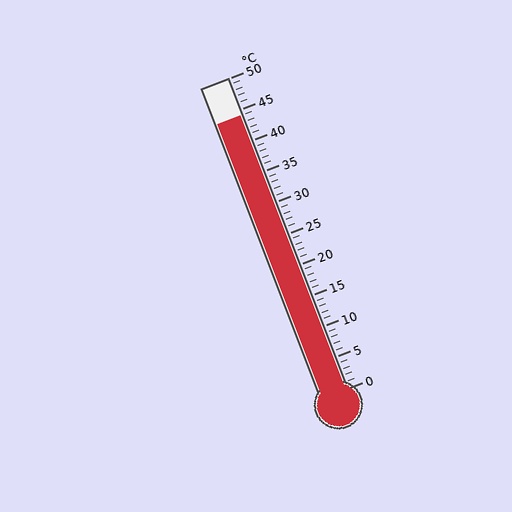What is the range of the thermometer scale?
The thermometer scale ranges from 0°C to 50°C.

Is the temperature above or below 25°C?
The temperature is above 25°C.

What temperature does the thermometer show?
The thermometer shows approximately 44°C.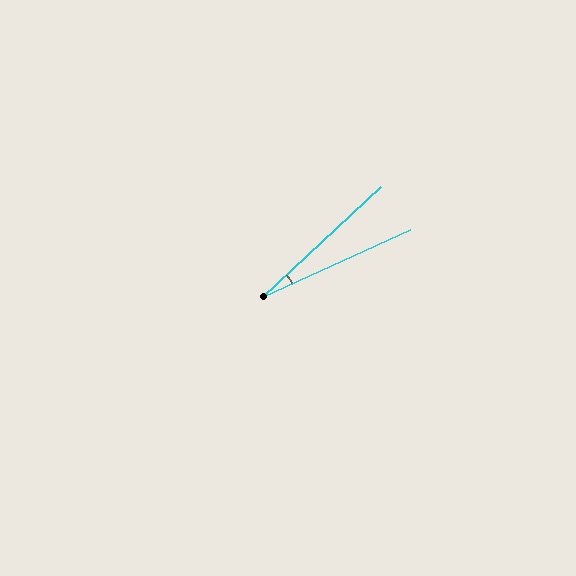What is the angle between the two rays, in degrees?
Approximately 19 degrees.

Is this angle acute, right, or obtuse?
It is acute.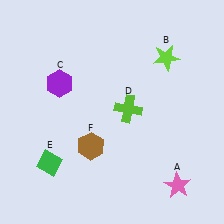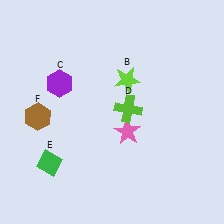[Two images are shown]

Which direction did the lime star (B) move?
The lime star (B) moved left.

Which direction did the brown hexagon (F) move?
The brown hexagon (F) moved left.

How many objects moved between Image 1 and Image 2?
3 objects moved between the two images.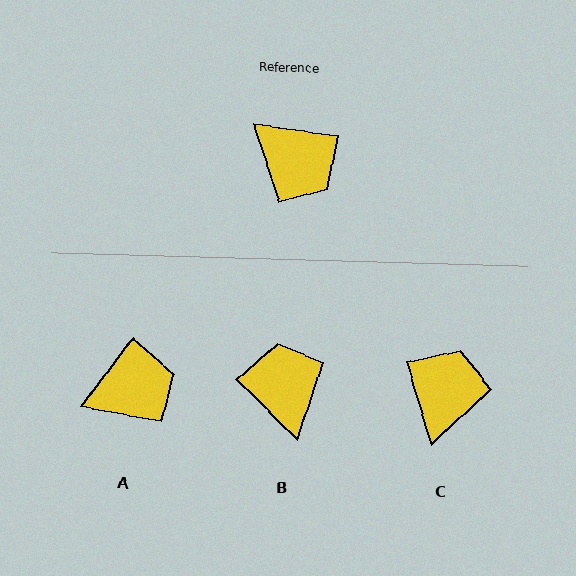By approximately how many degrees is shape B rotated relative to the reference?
Approximately 143 degrees counter-clockwise.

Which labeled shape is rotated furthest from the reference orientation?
B, about 143 degrees away.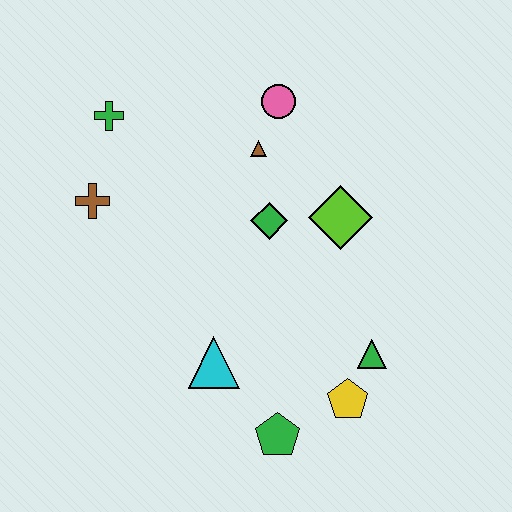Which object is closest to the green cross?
The brown cross is closest to the green cross.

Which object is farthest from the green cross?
The yellow pentagon is farthest from the green cross.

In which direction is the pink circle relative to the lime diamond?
The pink circle is above the lime diamond.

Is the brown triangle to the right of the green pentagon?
No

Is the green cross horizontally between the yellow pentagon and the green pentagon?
No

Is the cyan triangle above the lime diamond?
No